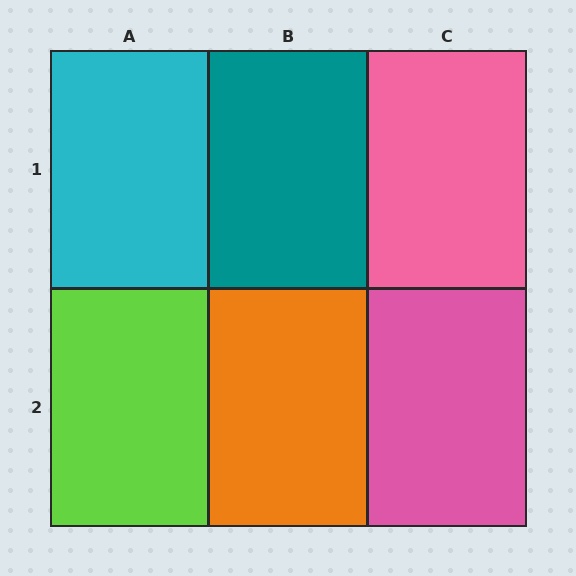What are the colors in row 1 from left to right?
Cyan, teal, pink.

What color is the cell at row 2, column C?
Pink.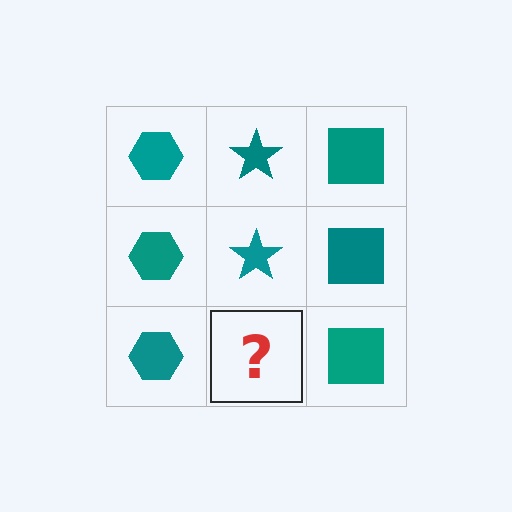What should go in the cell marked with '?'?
The missing cell should contain a teal star.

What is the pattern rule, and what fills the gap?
The rule is that each column has a consistent shape. The gap should be filled with a teal star.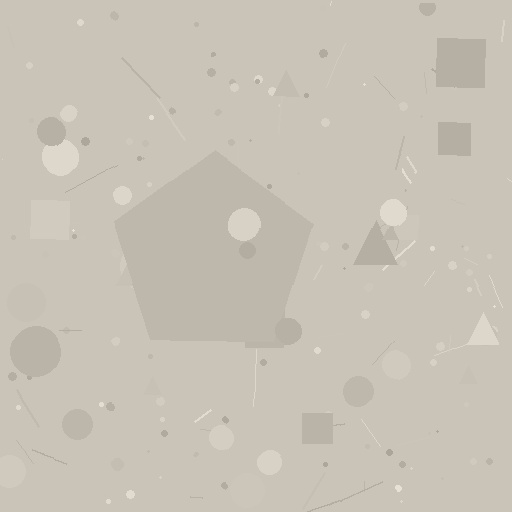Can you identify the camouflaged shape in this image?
The camouflaged shape is a pentagon.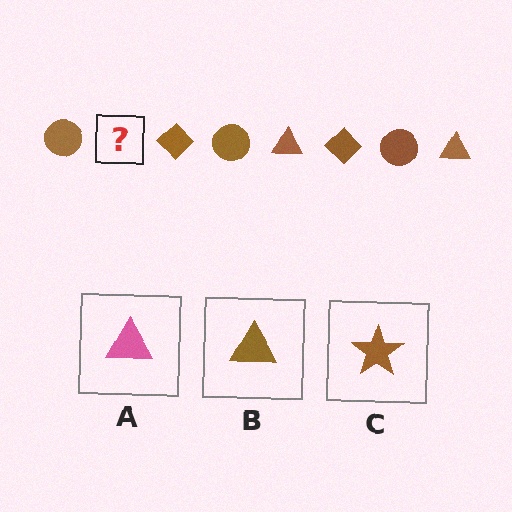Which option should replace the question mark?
Option B.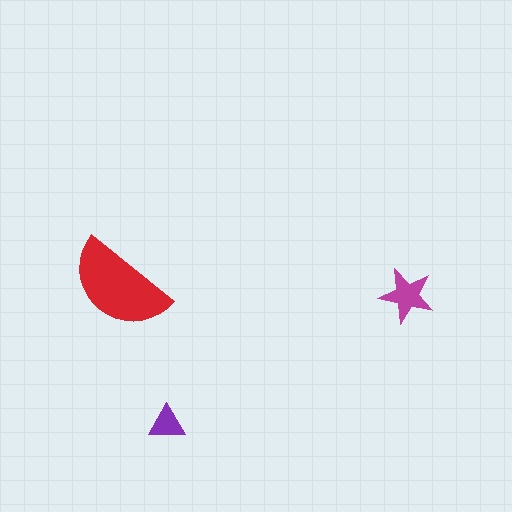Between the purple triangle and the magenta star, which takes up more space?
The magenta star.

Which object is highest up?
The red semicircle is topmost.